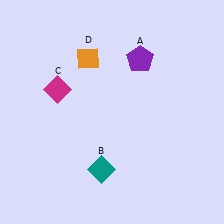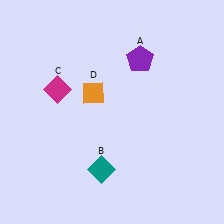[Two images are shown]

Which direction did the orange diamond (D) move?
The orange diamond (D) moved down.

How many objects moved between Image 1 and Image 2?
1 object moved between the two images.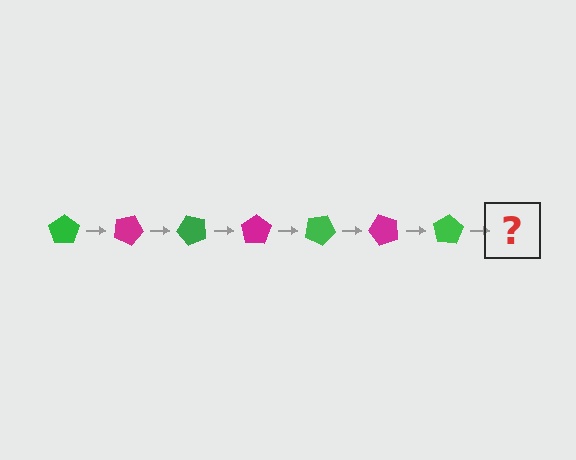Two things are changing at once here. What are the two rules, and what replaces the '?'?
The two rules are that it rotates 25 degrees each step and the color cycles through green and magenta. The '?' should be a magenta pentagon, rotated 175 degrees from the start.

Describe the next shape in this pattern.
It should be a magenta pentagon, rotated 175 degrees from the start.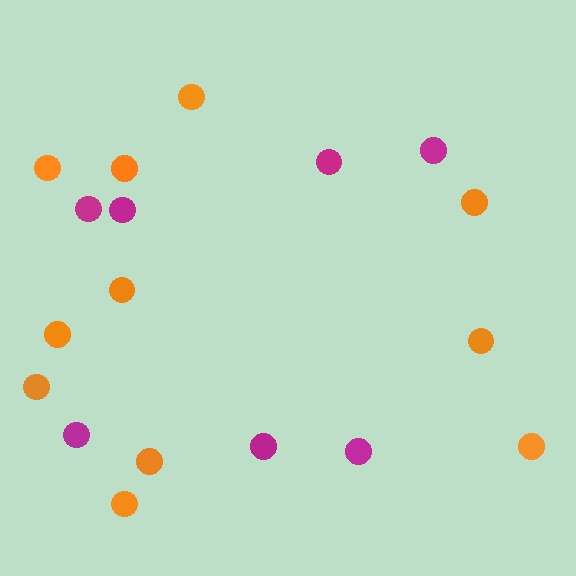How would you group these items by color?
There are 2 groups: one group of orange circles (11) and one group of magenta circles (7).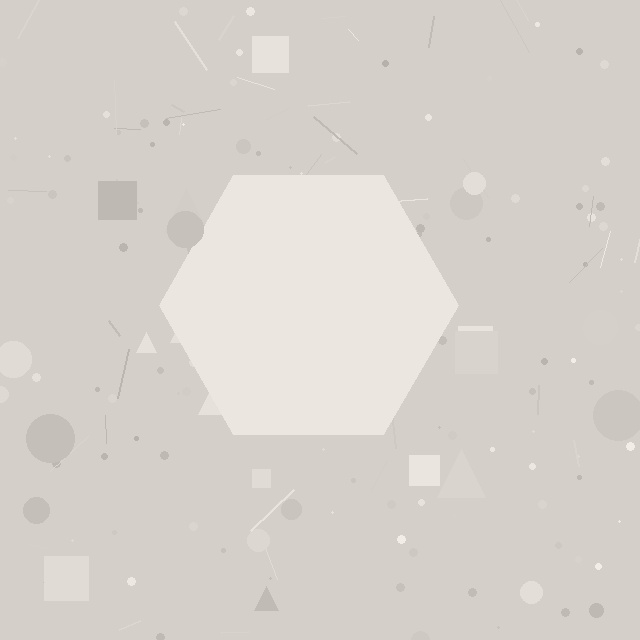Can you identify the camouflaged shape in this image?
The camouflaged shape is a hexagon.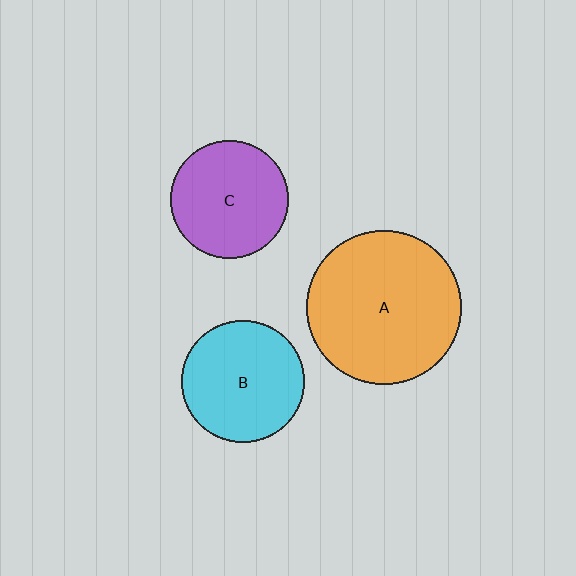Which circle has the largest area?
Circle A (orange).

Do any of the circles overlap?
No, none of the circles overlap.